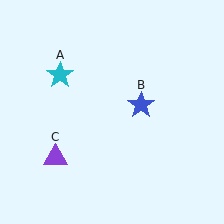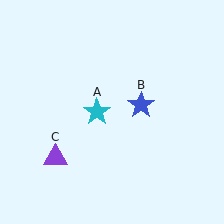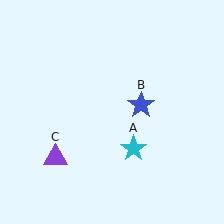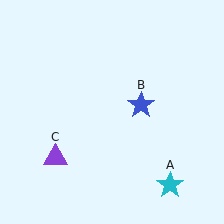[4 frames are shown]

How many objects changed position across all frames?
1 object changed position: cyan star (object A).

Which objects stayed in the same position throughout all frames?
Blue star (object B) and purple triangle (object C) remained stationary.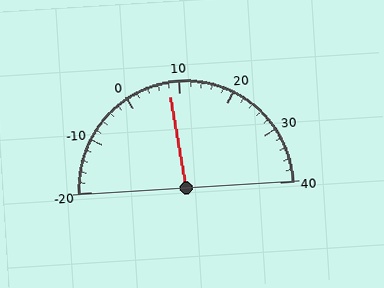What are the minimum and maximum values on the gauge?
The gauge ranges from -20 to 40.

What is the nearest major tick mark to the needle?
The nearest major tick mark is 10.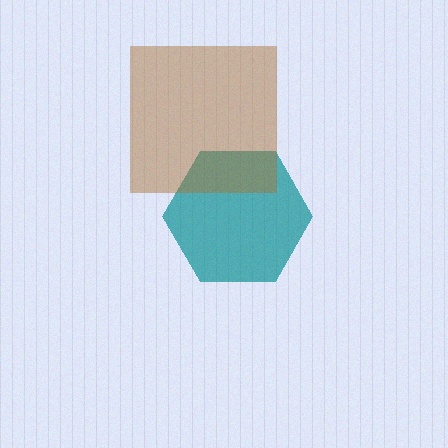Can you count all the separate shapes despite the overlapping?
Yes, there are 2 separate shapes.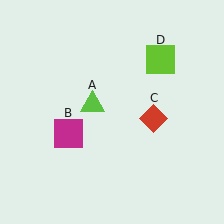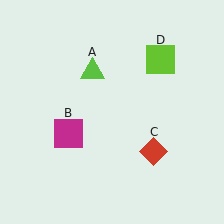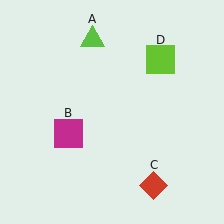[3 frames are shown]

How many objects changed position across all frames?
2 objects changed position: lime triangle (object A), red diamond (object C).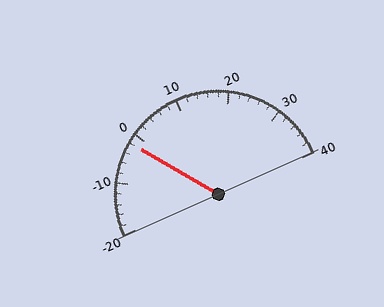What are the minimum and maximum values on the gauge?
The gauge ranges from -20 to 40.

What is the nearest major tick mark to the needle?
The nearest major tick mark is 0.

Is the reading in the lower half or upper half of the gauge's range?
The reading is in the lower half of the range (-20 to 40).